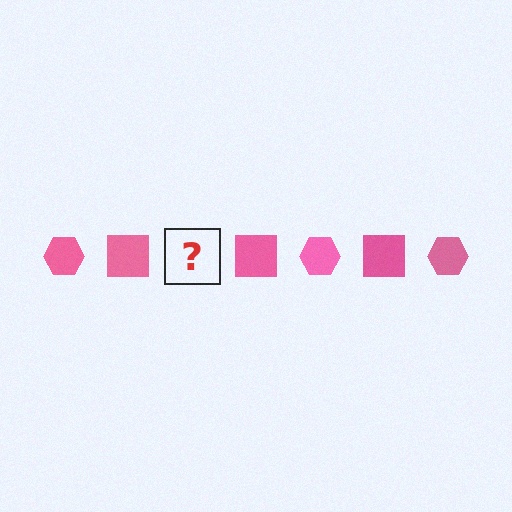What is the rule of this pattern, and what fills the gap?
The rule is that the pattern cycles through hexagon, square shapes in pink. The gap should be filled with a pink hexagon.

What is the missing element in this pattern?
The missing element is a pink hexagon.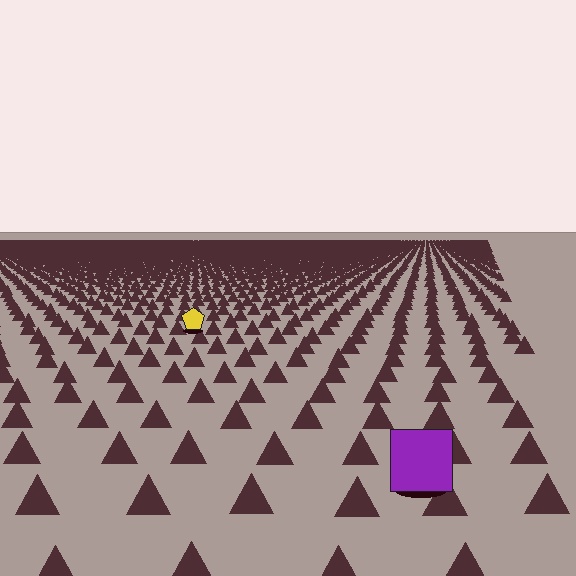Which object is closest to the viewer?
The purple square is closest. The texture marks near it are larger and more spread out.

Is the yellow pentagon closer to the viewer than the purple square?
No. The purple square is closer — you can tell from the texture gradient: the ground texture is coarser near it.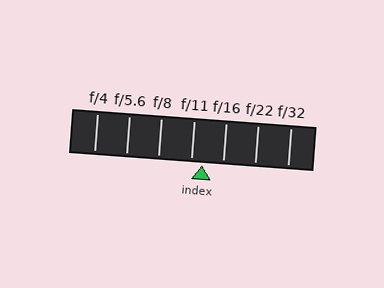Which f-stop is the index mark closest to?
The index mark is closest to f/11.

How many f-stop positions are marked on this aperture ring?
There are 7 f-stop positions marked.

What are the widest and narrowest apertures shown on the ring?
The widest aperture shown is f/4 and the narrowest is f/32.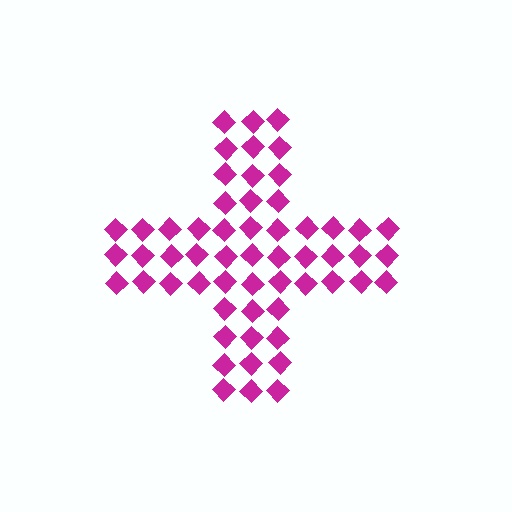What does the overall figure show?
The overall figure shows a cross.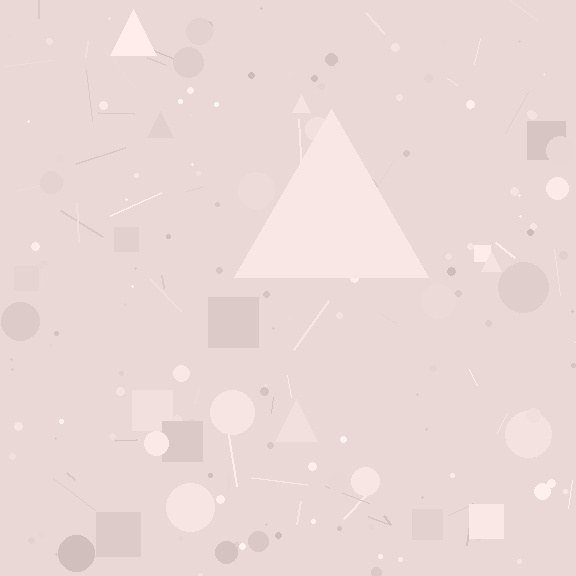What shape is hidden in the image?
A triangle is hidden in the image.